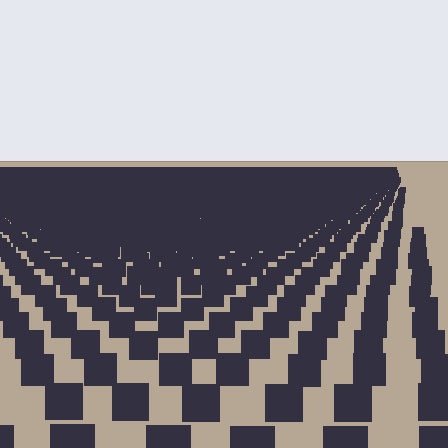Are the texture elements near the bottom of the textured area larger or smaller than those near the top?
Larger. Near the bottom, elements are closer to the viewer and appear at a bigger on-screen size.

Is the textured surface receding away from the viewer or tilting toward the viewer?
The surface is receding away from the viewer. Texture elements get smaller and denser toward the top.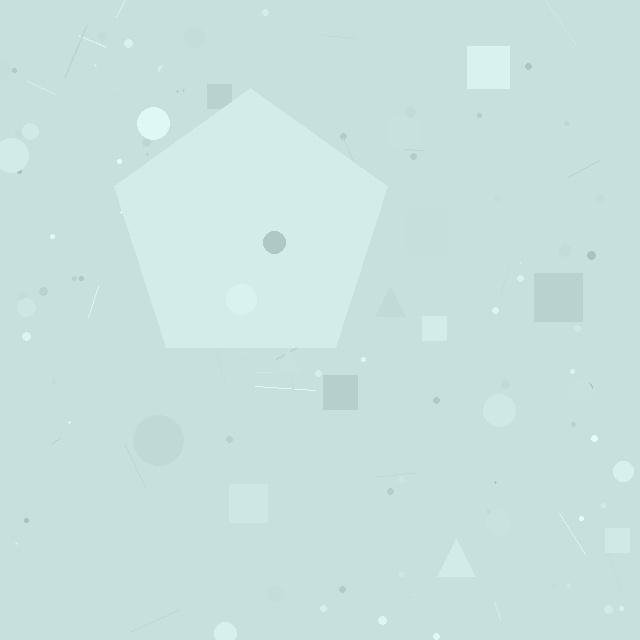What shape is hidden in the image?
A pentagon is hidden in the image.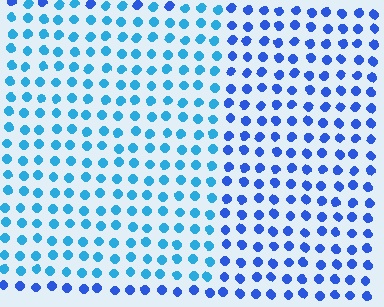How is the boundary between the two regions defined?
The boundary is defined purely by a slight shift in hue (about 28 degrees). Spacing, size, and orientation are identical on both sides.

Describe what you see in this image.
The image is filled with small blue elements in a uniform arrangement. A rectangle-shaped region is visible where the elements are tinted to a slightly different hue, forming a subtle color boundary.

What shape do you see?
I see a rectangle.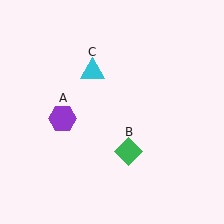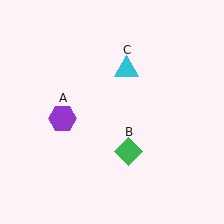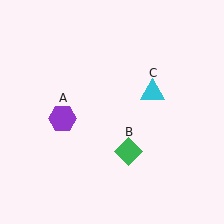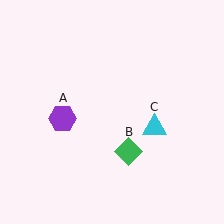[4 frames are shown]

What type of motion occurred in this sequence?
The cyan triangle (object C) rotated clockwise around the center of the scene.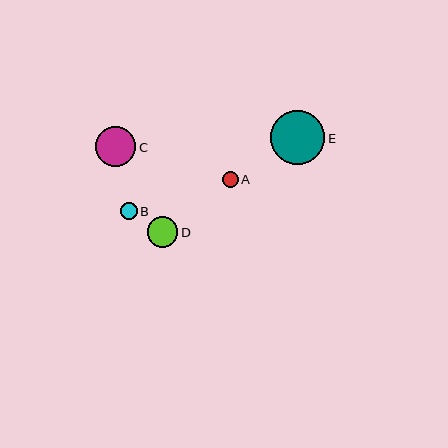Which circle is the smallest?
Circle A is the smallest with a size of approximately 16 pixels.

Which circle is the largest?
Circle E is the largest with a size of approximately 54 pixels.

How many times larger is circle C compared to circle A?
Circle C is approximately 2.5 times the size of circle A.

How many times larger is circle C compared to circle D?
Circle C is approximately 1.3 times the size of circle D.